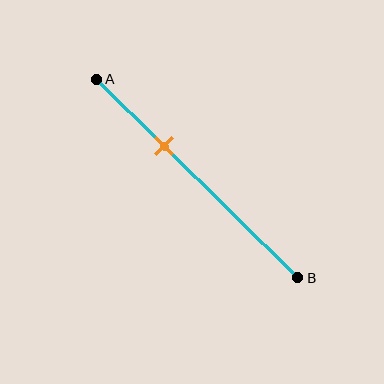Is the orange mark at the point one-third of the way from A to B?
Yes, the mark is approximately at the one-third point.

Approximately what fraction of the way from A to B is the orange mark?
The orange mark is approximately 35% of the way from A to B.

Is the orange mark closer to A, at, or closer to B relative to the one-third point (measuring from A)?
The orange mark is approximately at the one-third point of segment AB.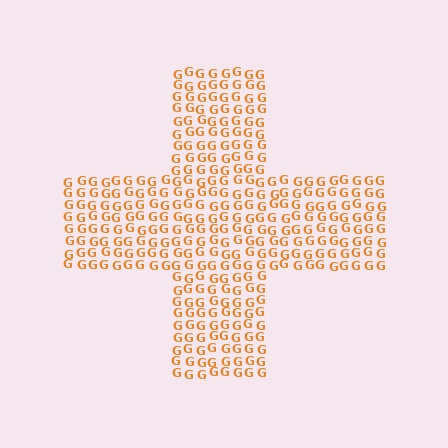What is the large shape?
The large shape is a cross.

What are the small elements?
The small elements are letter G's.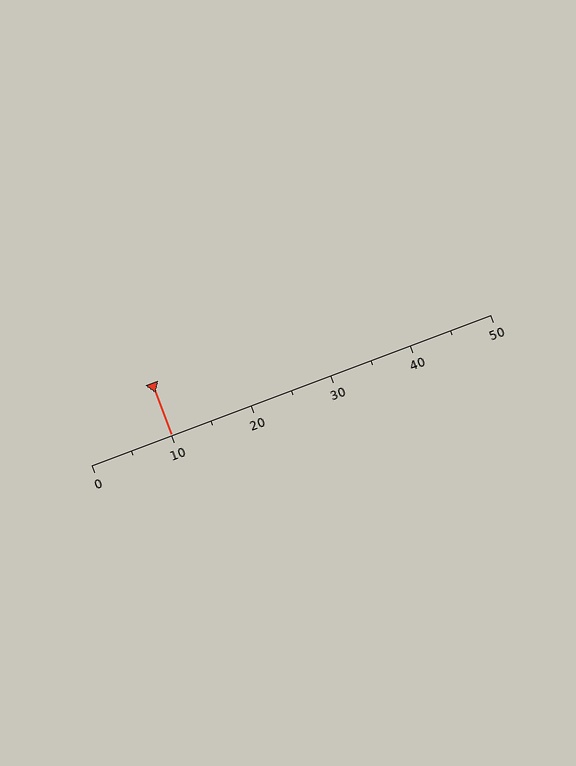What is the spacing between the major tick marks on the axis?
The major ticks are spaced 10 apart.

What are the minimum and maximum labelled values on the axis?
The axis runs from 0 to 50.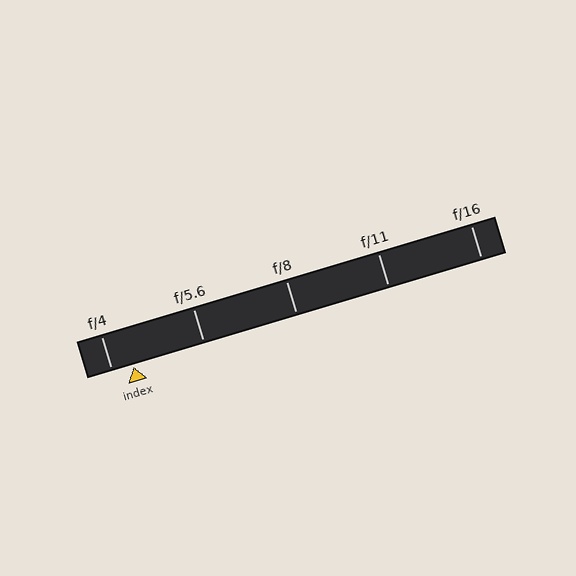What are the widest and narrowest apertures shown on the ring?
The widest aperture shown is f/4 and the narrowest is f/16.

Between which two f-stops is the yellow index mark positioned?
The index mark is between f/4 and f/5.6.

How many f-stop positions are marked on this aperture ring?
There are 5 f-stop positions marked.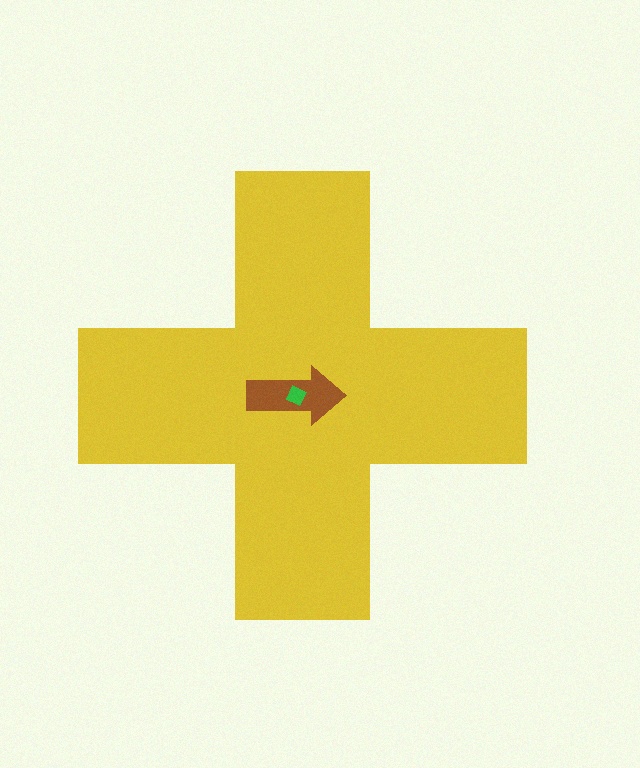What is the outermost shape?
The yellow cross.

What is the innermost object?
The green square.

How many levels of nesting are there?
3.